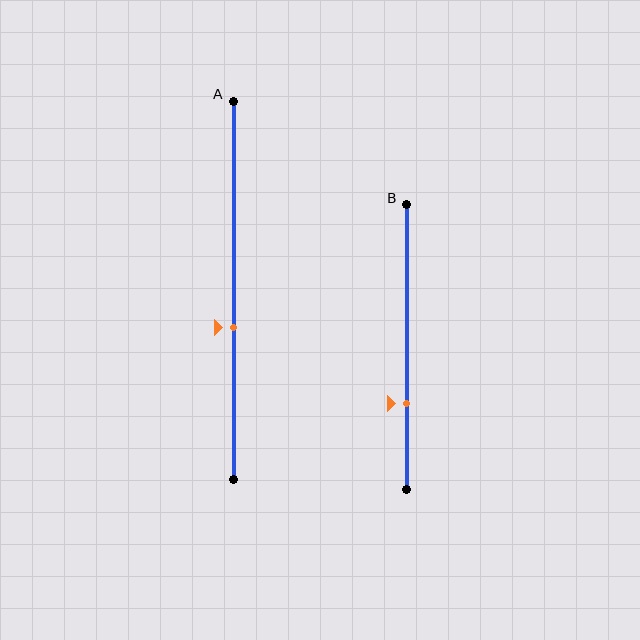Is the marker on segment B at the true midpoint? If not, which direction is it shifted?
No, the marker on segment B is shifted downward by about 20% of the segment length.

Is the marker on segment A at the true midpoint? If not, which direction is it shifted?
No, the marker on segment A is shifted downward by about 10% of the segment length.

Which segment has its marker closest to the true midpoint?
Segment A has its marker closest to the true midpoint.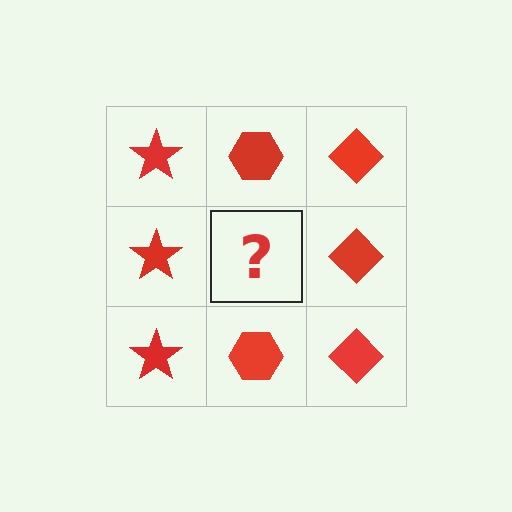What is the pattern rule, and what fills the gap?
The rule is that each column has a consistent shape. The gap should be filled with a red hexagon.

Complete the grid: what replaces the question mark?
The question mark should be replaced with a red hexagon.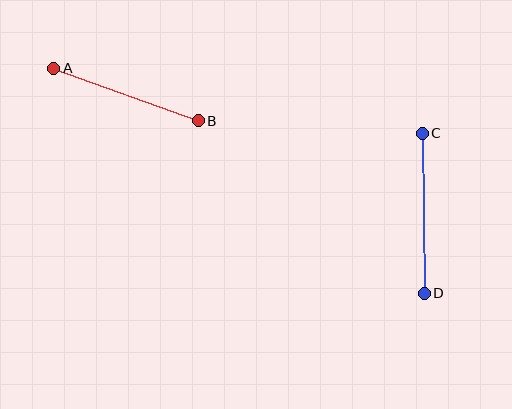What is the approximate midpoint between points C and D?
The midpoint is at approximately (423, 213) pixels.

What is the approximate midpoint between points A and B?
The midpoint is at approximately (126, 94) pixels.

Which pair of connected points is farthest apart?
Points C and D are farthest apart.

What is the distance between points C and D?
The distance is approximately 160 pixels.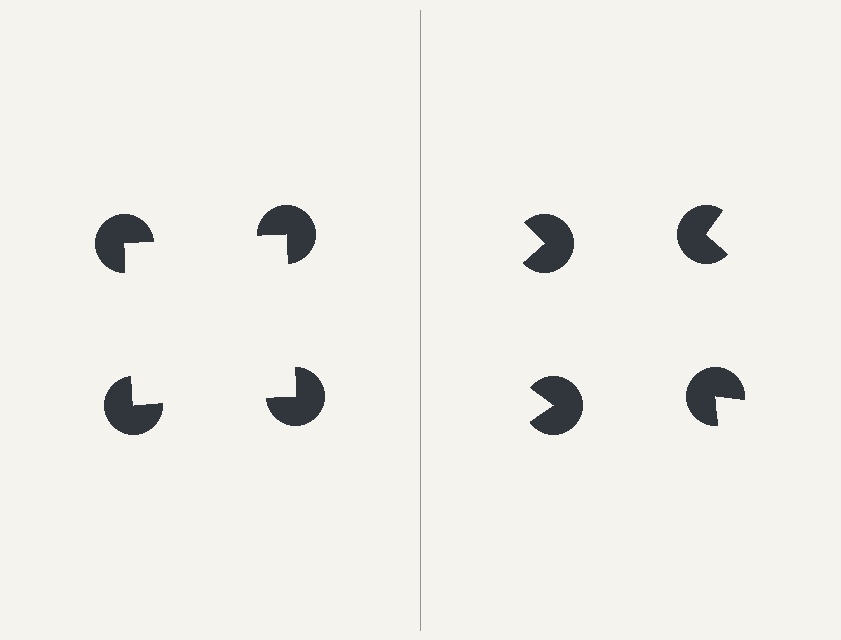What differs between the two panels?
The pac-man discs are positioned identically on both sides; only the wedge orientations differ. On the left they align to a square; on the right they are misaligned.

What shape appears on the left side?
An illusory square.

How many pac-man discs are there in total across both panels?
8 — 4 on each side.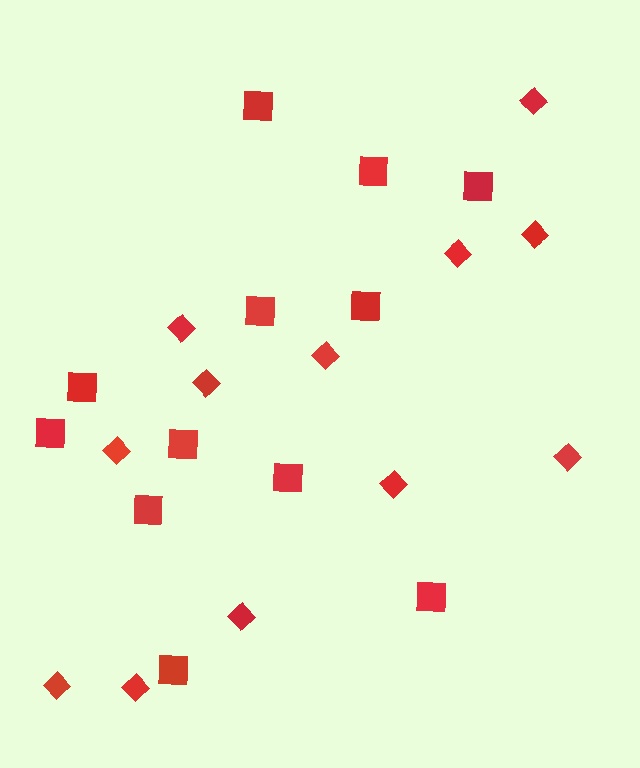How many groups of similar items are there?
There are 2 groups: one group of diamonds (12) and one group of squares (12).